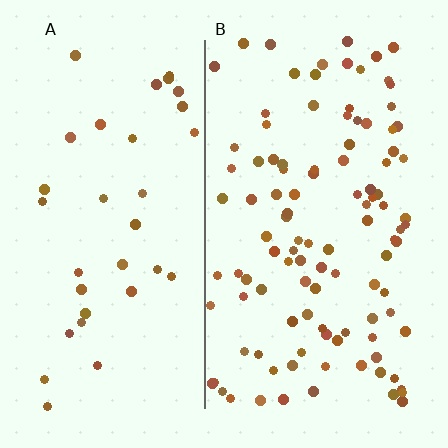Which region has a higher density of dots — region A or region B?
B (the right).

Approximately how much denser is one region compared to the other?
Approximately 3.2× — region B over region A.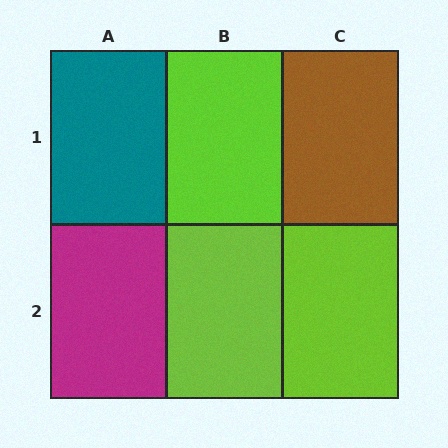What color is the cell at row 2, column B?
Lime.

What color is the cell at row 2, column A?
Magenta.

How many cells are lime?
3 cells are lime.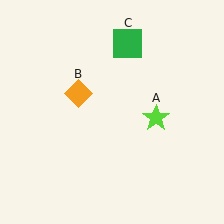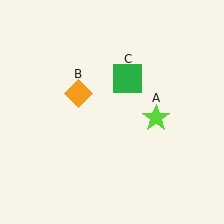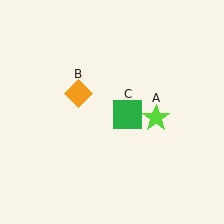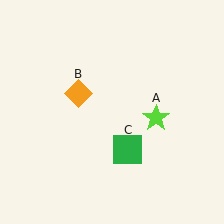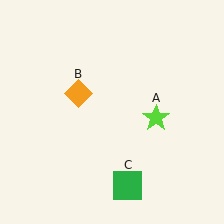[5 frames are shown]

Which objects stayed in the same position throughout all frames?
Lime star (object A) and orange diamond (object B) remained stationary.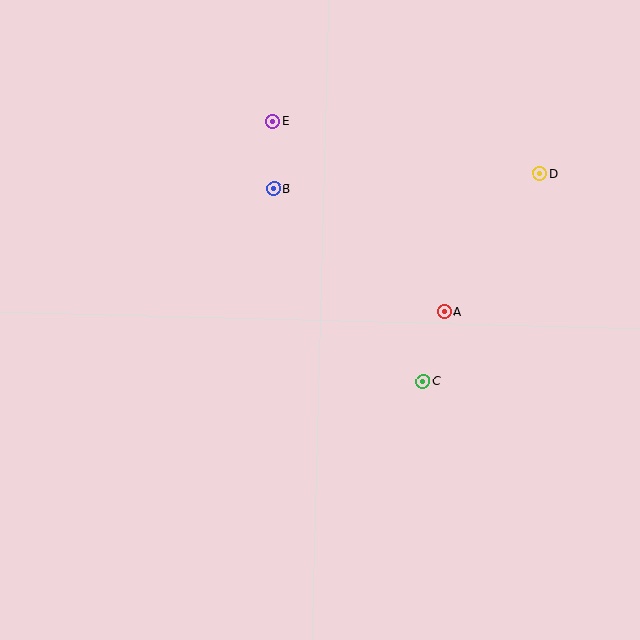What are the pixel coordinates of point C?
Point C is at (423, 381).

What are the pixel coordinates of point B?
Point B is at (274, 188).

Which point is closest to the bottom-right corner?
Point C is closest to the bottom-right corner.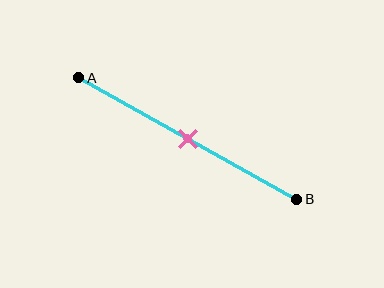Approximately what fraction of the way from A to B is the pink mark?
The pink mark is approximately 50% of the way from A to B.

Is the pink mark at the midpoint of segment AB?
Yes, the mark is approximately at the midpoint.